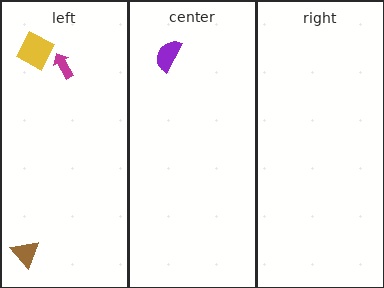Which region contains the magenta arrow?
The left region.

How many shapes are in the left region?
3.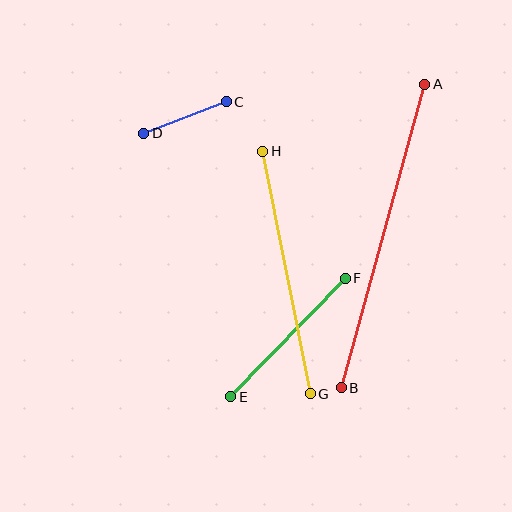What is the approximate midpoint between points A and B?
The midpoint is at approximately (383, 236) pixels.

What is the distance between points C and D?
The distance is approximately 88 pixels.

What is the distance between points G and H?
The distance is approximately 247 pixels.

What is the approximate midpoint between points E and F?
The midpoint is at approximately (288, 338) pixels.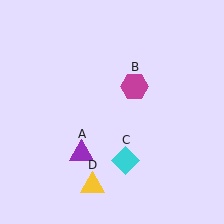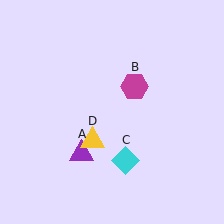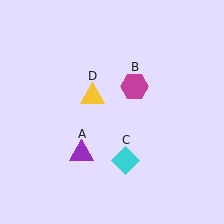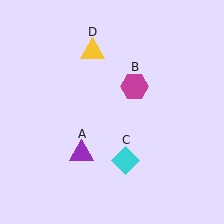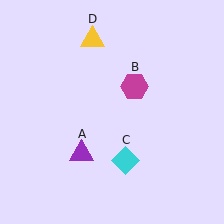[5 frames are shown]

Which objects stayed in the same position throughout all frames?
Purple triangle (object A) and magenta hexagon (object B) and cyan diamond (object C) remained stationary.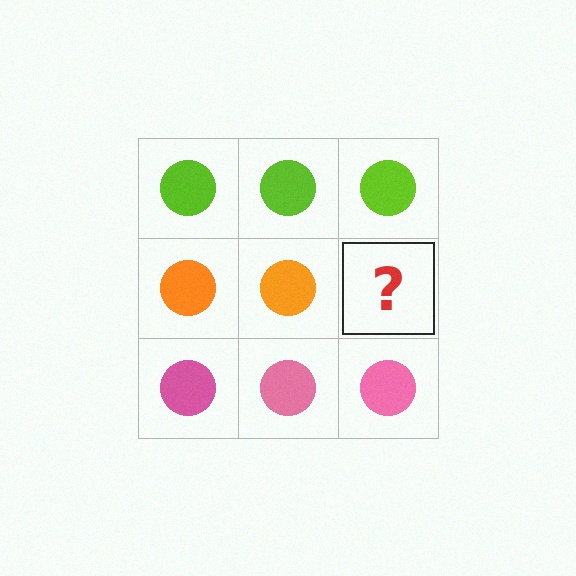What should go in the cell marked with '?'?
The missing cell should contain an orange circle.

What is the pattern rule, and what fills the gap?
The rule is that each row has a consistent color. The gap should be filled with an orange circle.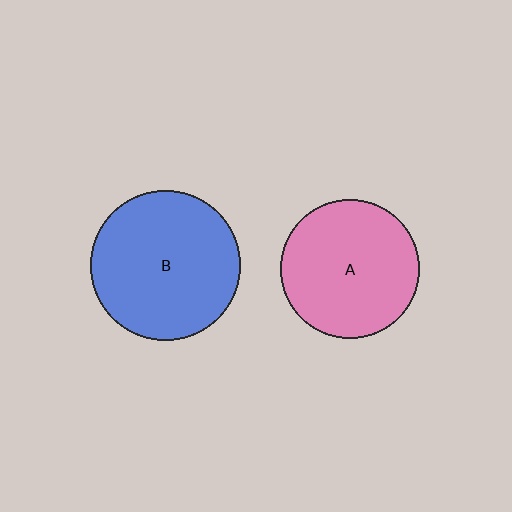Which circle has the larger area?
Circle B (blue).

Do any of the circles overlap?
No, none of the circles overlap.